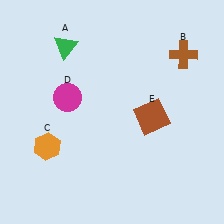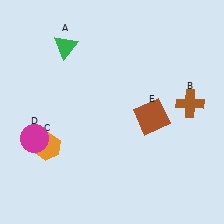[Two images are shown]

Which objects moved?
The objects that moved are: the brown cross (B), the magenta circle (D).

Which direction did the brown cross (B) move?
The brown cross (B) moved down.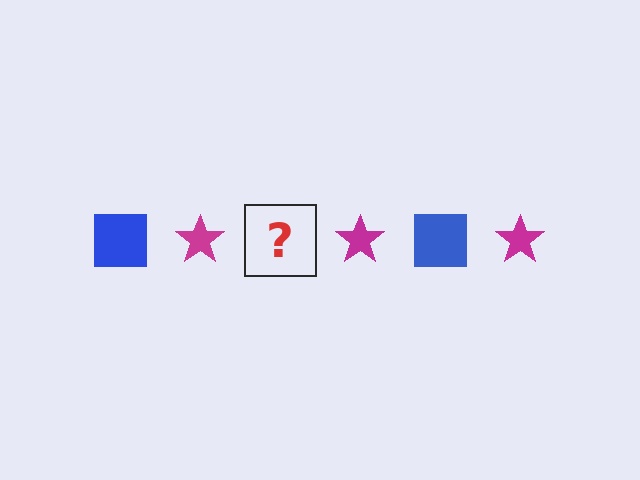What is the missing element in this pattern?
The missing element is a blue square.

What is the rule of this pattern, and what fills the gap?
The rule is that the pattern alternates between blue square and magenta star. The gap should be filled with a blue square.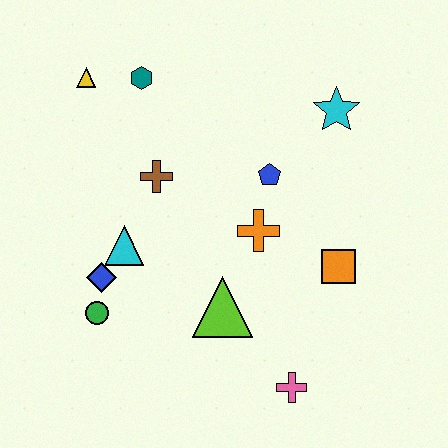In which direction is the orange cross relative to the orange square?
The orange cross is to the left of the orange square.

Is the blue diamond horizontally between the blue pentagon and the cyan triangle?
No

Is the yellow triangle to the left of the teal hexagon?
Yes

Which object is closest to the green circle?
The blue diamond is closest to the green circle.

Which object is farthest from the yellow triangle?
The pink cross is farthest from the yellow triangle.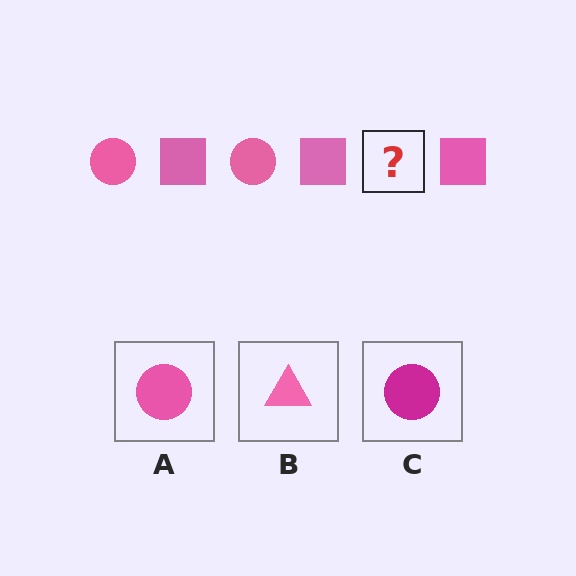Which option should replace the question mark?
Option A.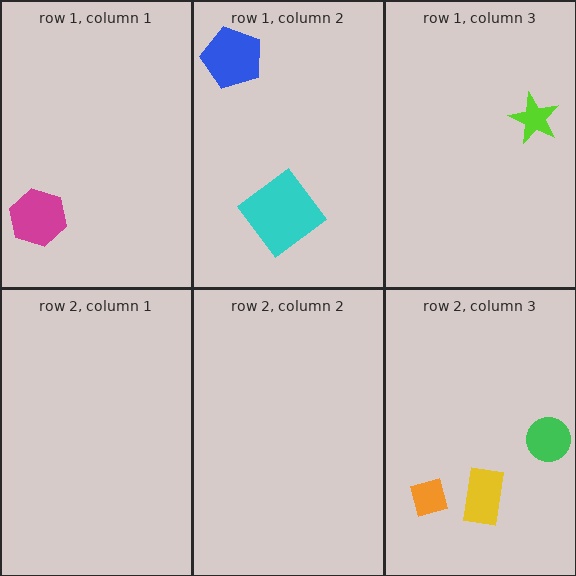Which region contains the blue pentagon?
The row 1, column 2 region.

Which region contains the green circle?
The row 2, column 3 region.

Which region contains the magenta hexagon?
The row 1, column 1 region.